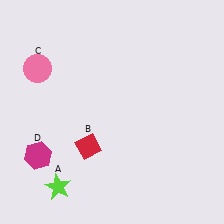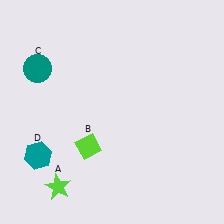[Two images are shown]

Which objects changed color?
B changed from red to lime. C changed from pink to teal. D changed from magenta to teal.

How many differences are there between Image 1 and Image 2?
There are 3 differences between the two images.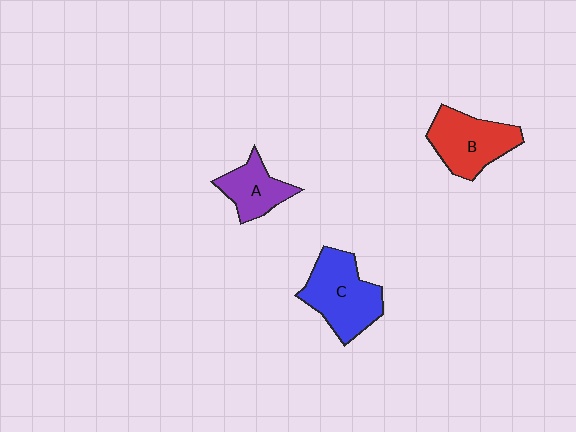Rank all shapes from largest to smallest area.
From largest to smallest: C (blue), B (red), A (purple).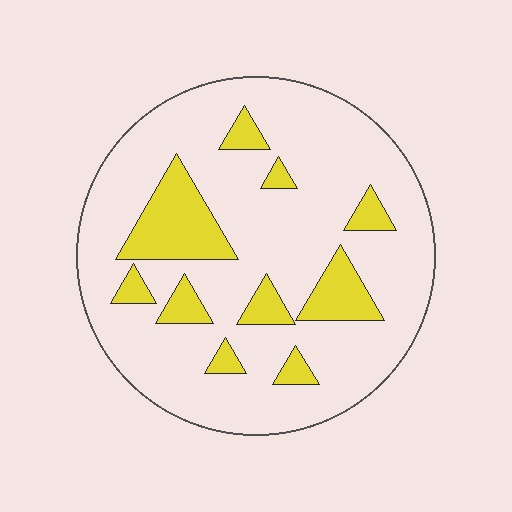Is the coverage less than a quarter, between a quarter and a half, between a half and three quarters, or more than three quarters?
Less than a quarter.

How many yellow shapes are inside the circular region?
10.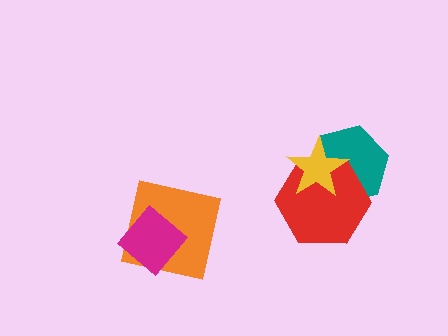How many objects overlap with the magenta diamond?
1 object overlaps with the magenta diamond.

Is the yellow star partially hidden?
No, no other shape covers it.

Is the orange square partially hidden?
Yes, it is partially covered by another shape.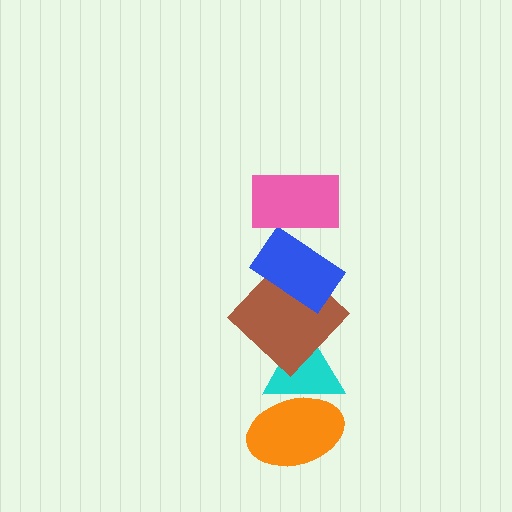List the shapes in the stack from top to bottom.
From top to bottom: the pink rectangle, the blue rectangle, the brown diamond, the cyan triangle, the orange ellipse.